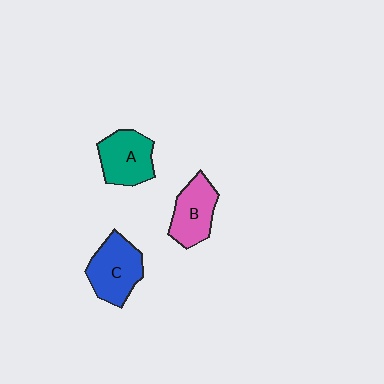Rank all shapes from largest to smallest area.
From largest to smallest: C (blue), A (teal), B (pink).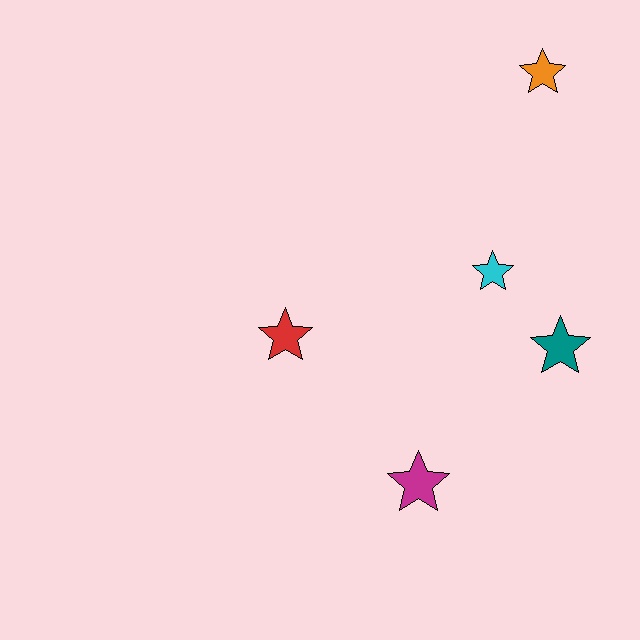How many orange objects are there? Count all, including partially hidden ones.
There is 1 orange object.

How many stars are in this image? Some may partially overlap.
There are 5 stars.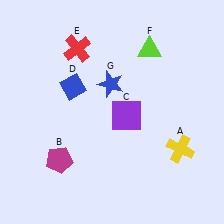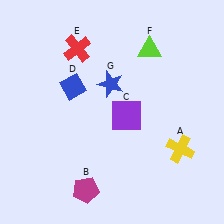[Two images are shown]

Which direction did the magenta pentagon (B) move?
The magenta pentagon (B) moved down.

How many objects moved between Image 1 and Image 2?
1 object moved between the two images.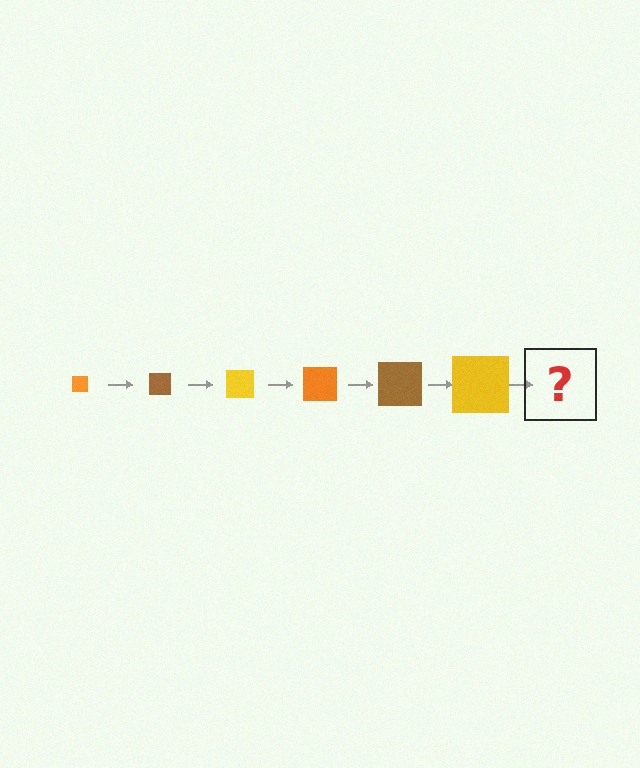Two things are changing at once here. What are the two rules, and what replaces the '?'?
The two rules are that the square grows larger each step and the color cycles through orange, brown, and yellow. The '?' should be an orange square, larger than the previous one.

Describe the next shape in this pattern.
It should be an orange square, larger than the previous one.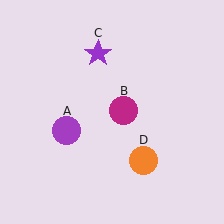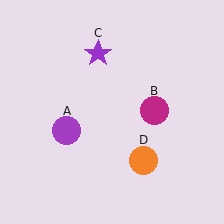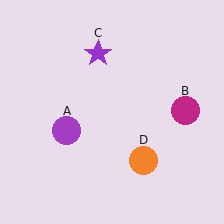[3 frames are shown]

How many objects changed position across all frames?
1 object changed position: magenta circle (object B).